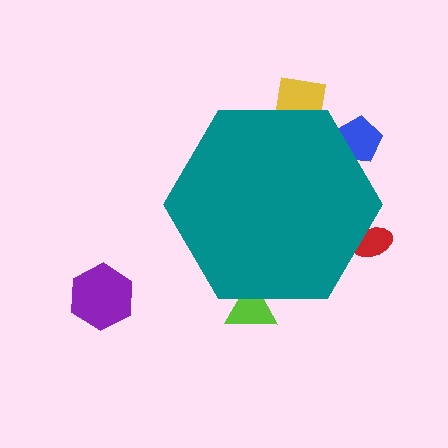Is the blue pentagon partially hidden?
Yes, the blue pentagon is partially hidden behind the teal hexagon.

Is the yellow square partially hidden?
Yes, the yellow square is partially hidden behind the teal hexagon.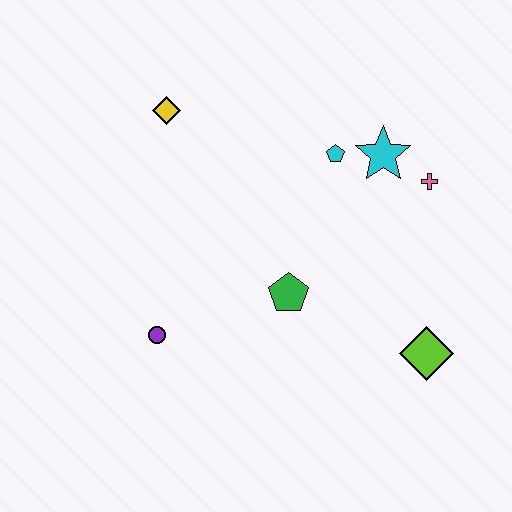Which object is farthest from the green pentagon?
The yellow diamond is farthest from the green pentagon.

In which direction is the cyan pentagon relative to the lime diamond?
The cyan pentagon is above the lime diamond.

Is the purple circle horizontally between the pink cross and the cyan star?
No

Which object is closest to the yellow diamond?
The cyan pentagon is closest to the yellow diamond.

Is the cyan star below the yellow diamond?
Yes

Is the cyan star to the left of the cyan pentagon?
No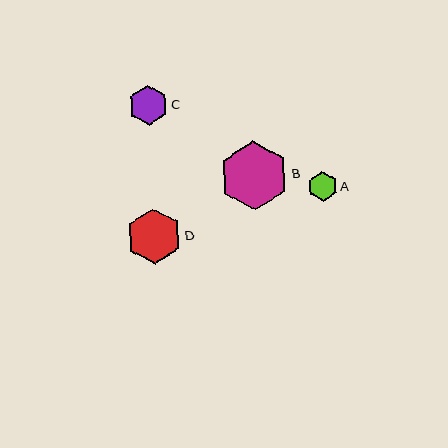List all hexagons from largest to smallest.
From largest to smallest: B, D, C, A.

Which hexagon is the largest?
Hexagon B is the largest with a size of approximately 69 pixels.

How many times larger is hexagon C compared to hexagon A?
Hexagon C is approximately 1.3 times the size of hexagon A.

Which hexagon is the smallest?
Hexagon A is the smallest with a size of approximately 30 pixels.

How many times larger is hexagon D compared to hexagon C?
Hexagon D is approximately 1.4 times the size of hexagon C.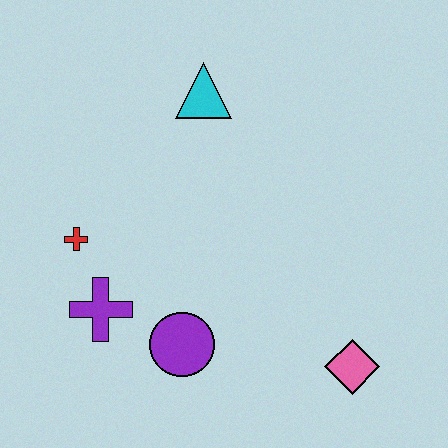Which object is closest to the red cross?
The purple cross is closest to the red cross.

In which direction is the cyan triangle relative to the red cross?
The cyan triangle is above the red cross.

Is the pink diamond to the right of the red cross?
Yes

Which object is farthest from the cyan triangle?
The pink diamond is farthest from the cyan triangle.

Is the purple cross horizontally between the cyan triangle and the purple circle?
No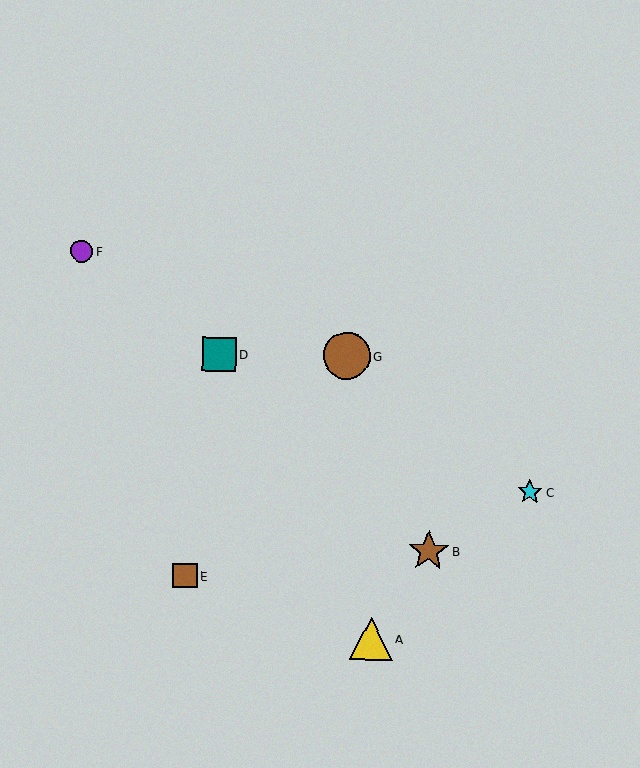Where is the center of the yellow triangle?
The center of the yellow triangle is at (371, 638).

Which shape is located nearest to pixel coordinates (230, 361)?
The teal square (labeled D) at (219, 354) is nearest to that location.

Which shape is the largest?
The brown circle (labeled G) is the largest.